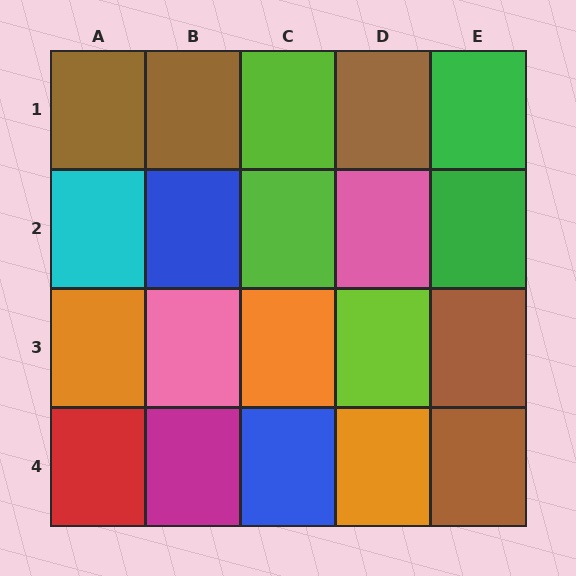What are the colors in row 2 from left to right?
Cyan, blue, lime, pink, green.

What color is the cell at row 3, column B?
Pink.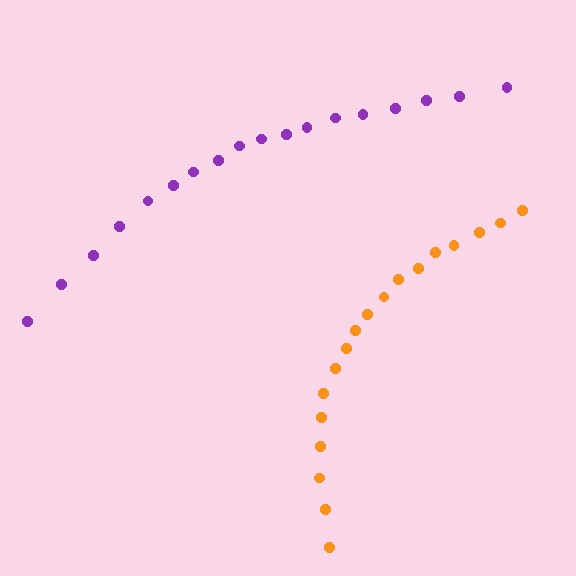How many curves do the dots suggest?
There are 2 distinct paths.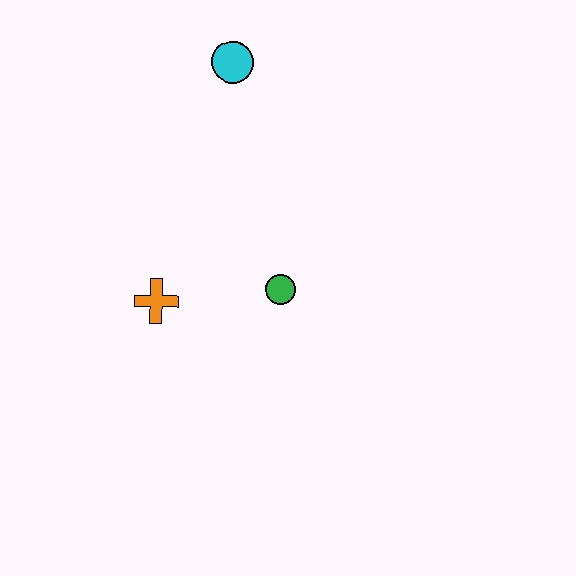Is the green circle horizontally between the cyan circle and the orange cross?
No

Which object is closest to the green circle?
The orange cross is closest to the green circle.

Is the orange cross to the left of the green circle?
Yes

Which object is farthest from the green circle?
The cyan circle is farthest from the green circle.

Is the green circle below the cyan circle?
Yes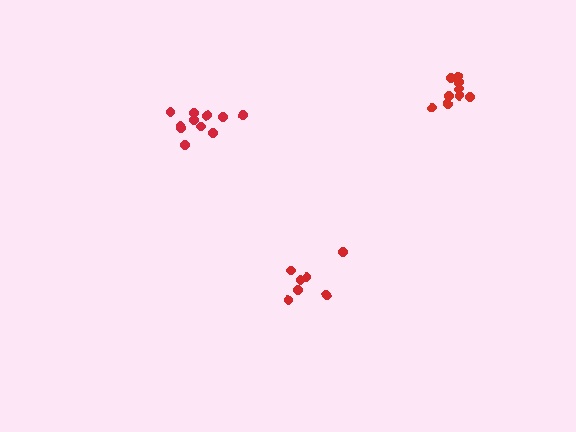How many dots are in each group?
Group 1: 11 dots, Group 2: 9 dots, Group 3: 7 dots (27 total).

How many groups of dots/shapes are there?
There are 3 groups.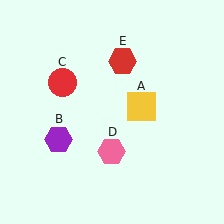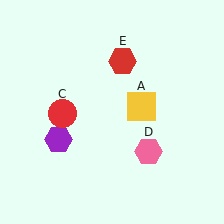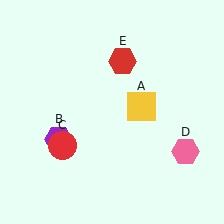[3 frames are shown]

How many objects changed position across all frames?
2 objects changed position: red circle (object C), pink hexagon (object D).